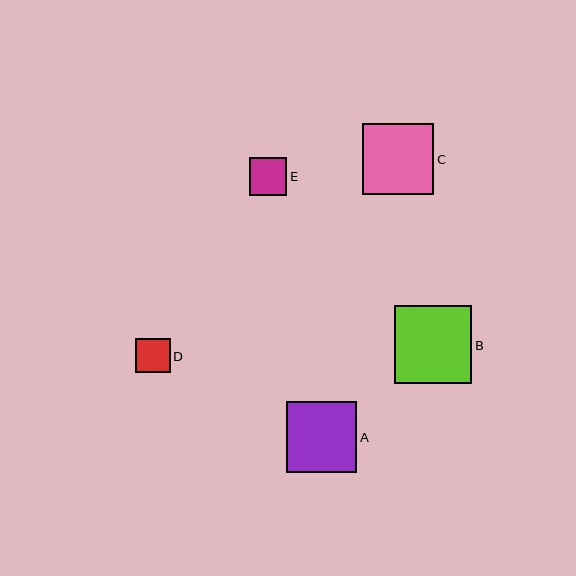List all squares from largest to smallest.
From largest to smallest: B, C, A, E, D.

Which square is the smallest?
Square D is the smallest with a size of approximately 34 pixels.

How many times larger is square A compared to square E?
Square A is approximately 1.9 times the size of square E.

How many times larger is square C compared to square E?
Square C is approximately 1.9 times the size of square E.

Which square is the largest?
Square B is the largest with a size of approximately 77 pixels.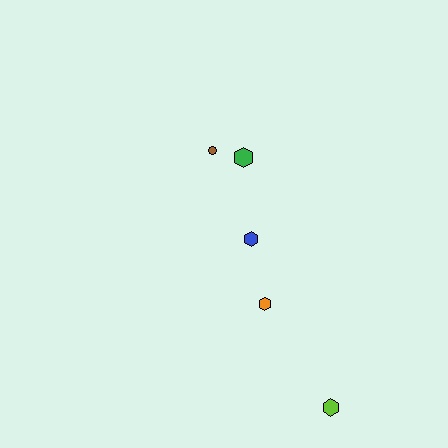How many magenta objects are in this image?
There are no magenta objects.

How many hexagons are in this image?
There are 4 hexagons.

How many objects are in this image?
There are 5 objects.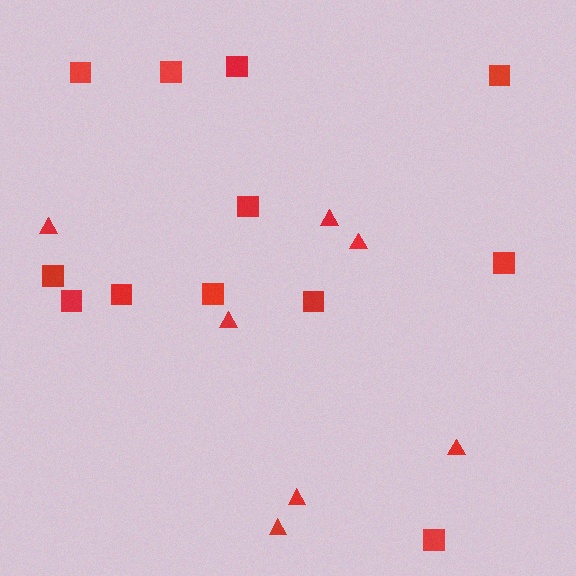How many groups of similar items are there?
There are 2 groups: one group of triangles (7) and one group of squares (12).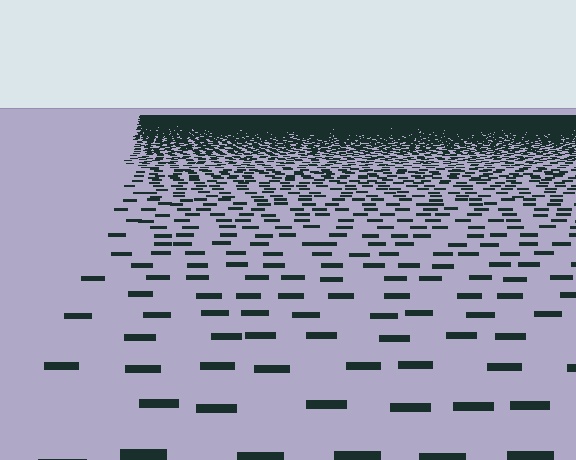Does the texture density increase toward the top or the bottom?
Density increases toward the top.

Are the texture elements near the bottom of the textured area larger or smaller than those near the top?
Larger. Near the bottom, elements are closer to the viewer and appear at a bigger on-screen size.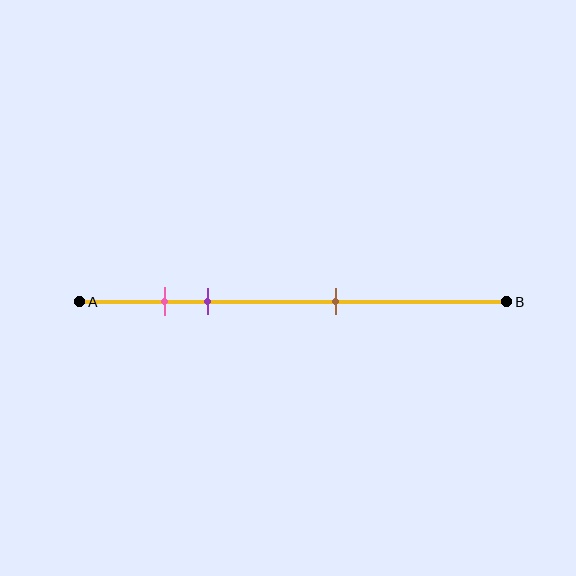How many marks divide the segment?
There are 3 marks dividing the segment.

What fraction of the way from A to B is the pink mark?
The pink mark is approximately 20% (0.2) of the way from A to B.